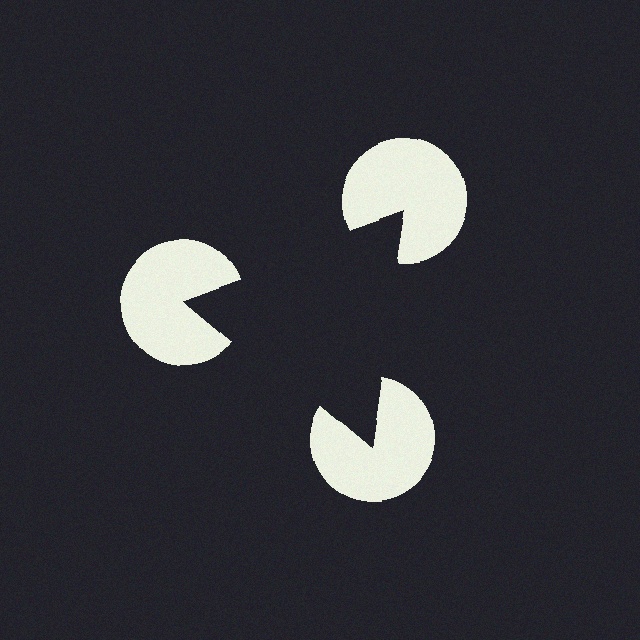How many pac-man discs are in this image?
There are 3 — one at each vertex of the illusory triangle.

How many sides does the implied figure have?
3 sides.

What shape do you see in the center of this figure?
An illusory triangle — its edges are inferred from the aligned wedge cuts in the pac-man discs, not physically drawn.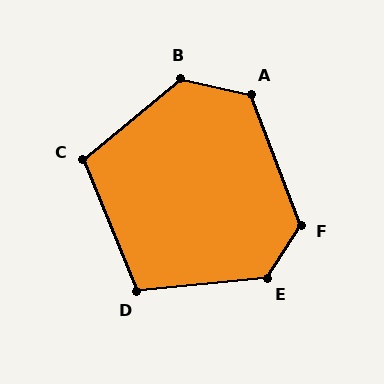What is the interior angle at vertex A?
Approximately 124 degrees (obtuse).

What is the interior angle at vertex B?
Approximately 128 degrees (obtuse).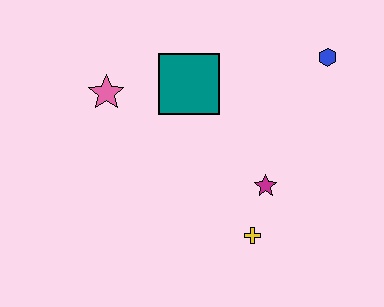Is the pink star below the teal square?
Yes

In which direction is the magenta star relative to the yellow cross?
The magenta star is above the yellow cross.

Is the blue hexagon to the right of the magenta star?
Yes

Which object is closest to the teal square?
The pink star is closest to the teal square.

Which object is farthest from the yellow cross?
The pink star is farthest from the yellow cross.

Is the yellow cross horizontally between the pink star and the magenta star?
Yes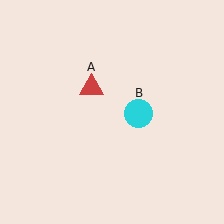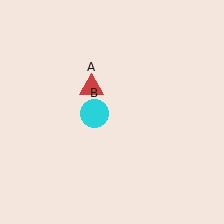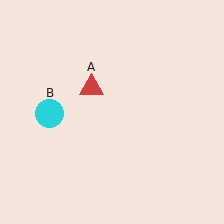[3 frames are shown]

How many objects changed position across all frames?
1 object changed position: cyan circle (object B).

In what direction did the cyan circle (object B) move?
The cyan circle (object B) moved left.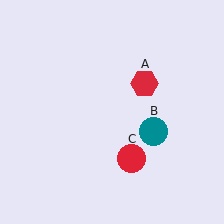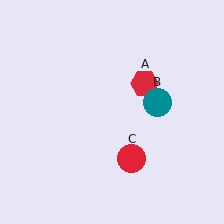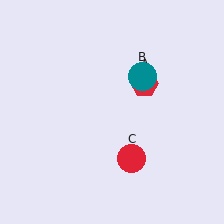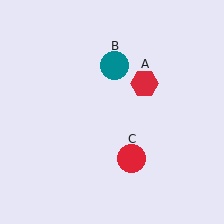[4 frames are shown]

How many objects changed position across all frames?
1 object changed position: teal circle (object B).